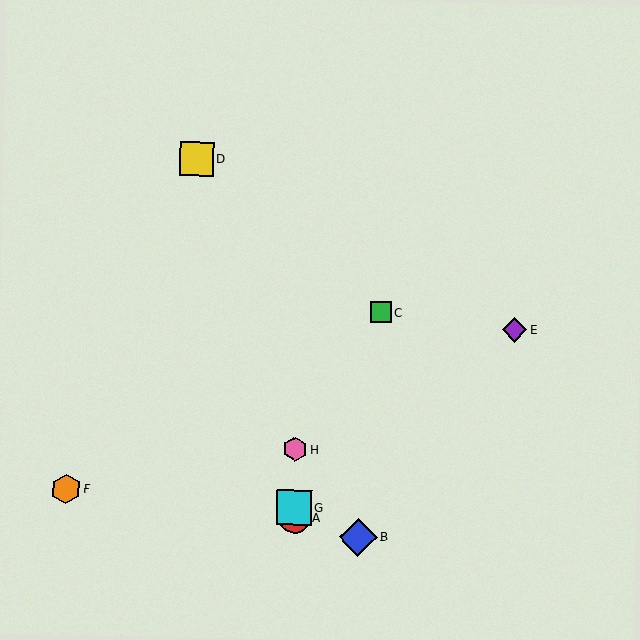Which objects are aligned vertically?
Objects A, G, H are aligned vertically.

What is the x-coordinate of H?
Object H is at x≈295.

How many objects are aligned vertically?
3 objects (A, G, H) are aligned vertically.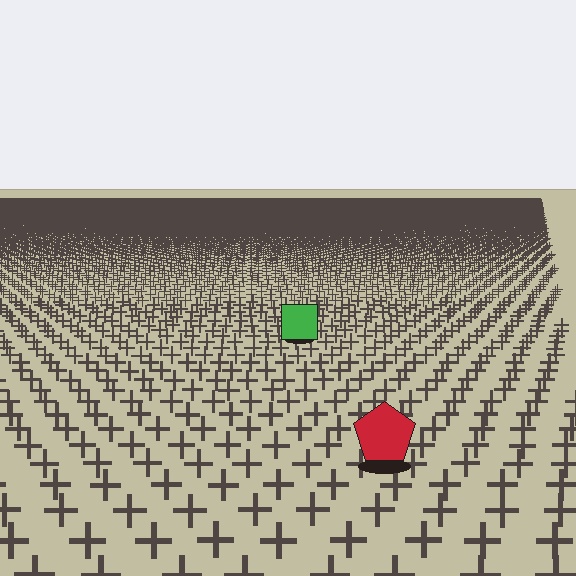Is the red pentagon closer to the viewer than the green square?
Yes. The red pentagon is closer — you can tell from the texture gradient: the ground texture is coarser near it.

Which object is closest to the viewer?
The red pentagon is closest. The texture marks near it are larger and more spread out.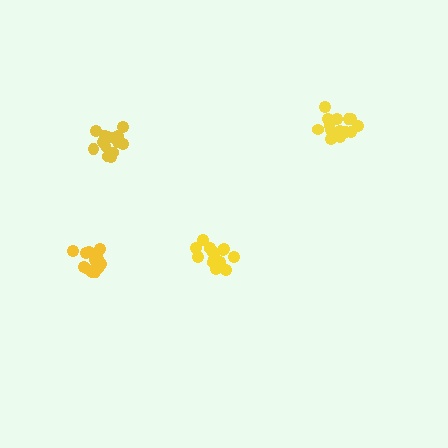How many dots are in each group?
Group 1: 16 dots, Group 2: 16 dots, Group 3: 16 dots, Group 4: 16 dots (64 total).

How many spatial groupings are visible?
There are 4 spatial groupings.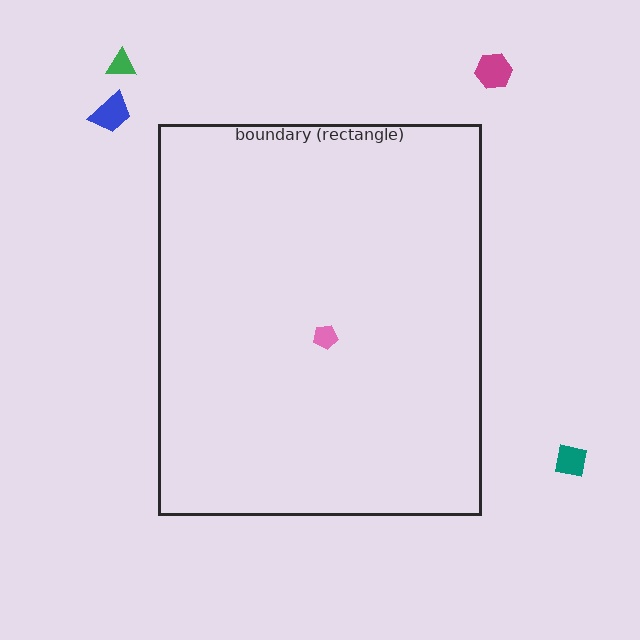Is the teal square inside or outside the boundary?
Outside.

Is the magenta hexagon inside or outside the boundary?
Outside.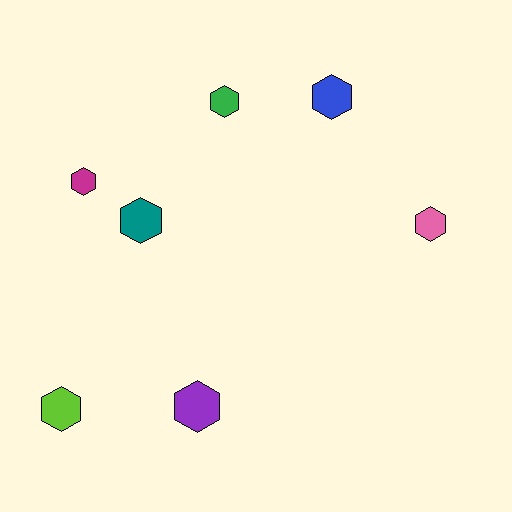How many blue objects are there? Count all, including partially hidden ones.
There is 1 blue object.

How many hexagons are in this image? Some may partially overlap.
There are 7 hexagons.